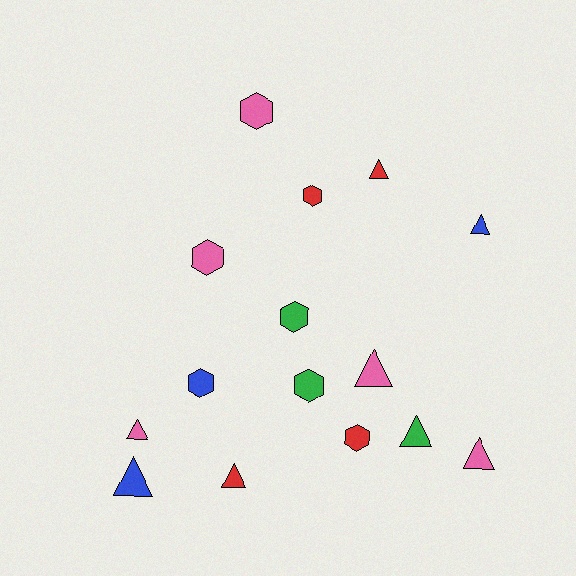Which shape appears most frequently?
Triangle, with 8 objects.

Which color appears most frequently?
Pink, with 5 objects.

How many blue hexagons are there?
There is 1 blue hexagon.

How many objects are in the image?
There are 15 objects.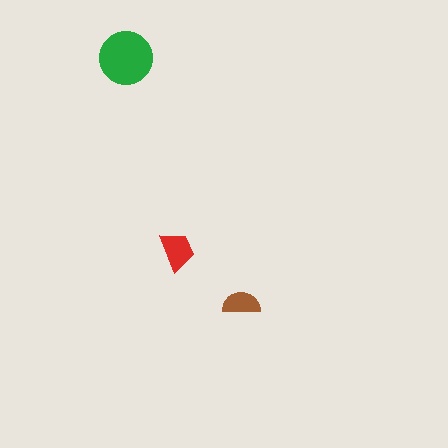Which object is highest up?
The green circle is topmost.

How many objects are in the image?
There are 3 objects in the image.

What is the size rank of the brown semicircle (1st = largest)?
3rd.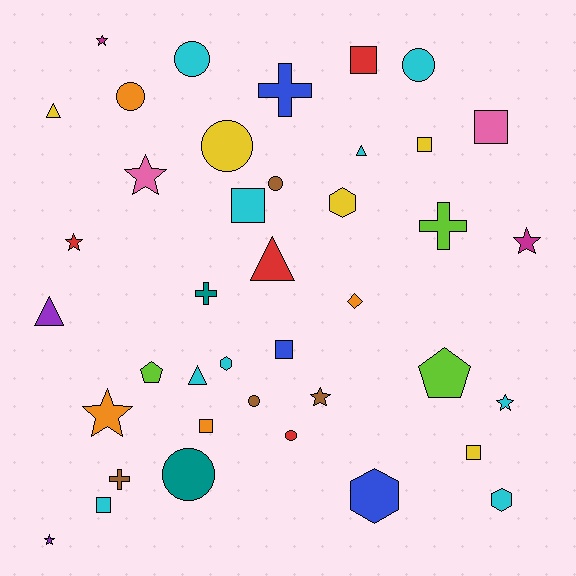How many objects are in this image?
There are 40 objects.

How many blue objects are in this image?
There are 3 blue objects.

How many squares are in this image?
There are 8 squares.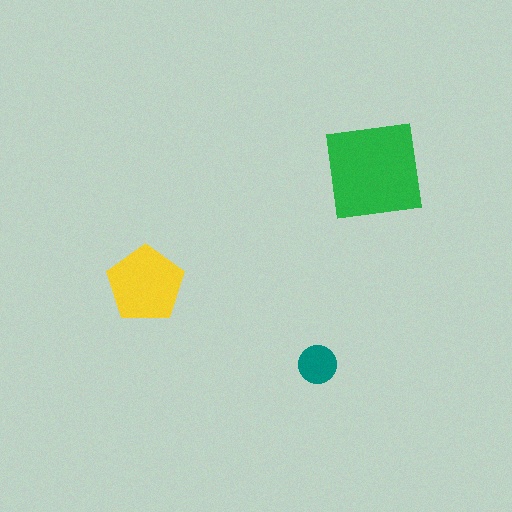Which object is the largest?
The green square.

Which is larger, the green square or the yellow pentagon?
The green square.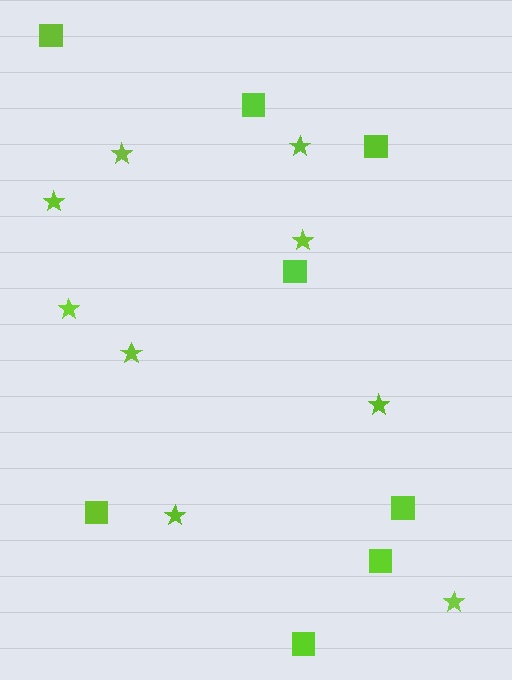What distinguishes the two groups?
There are 2 groups: one group of stars (9) and one group of squares (8).